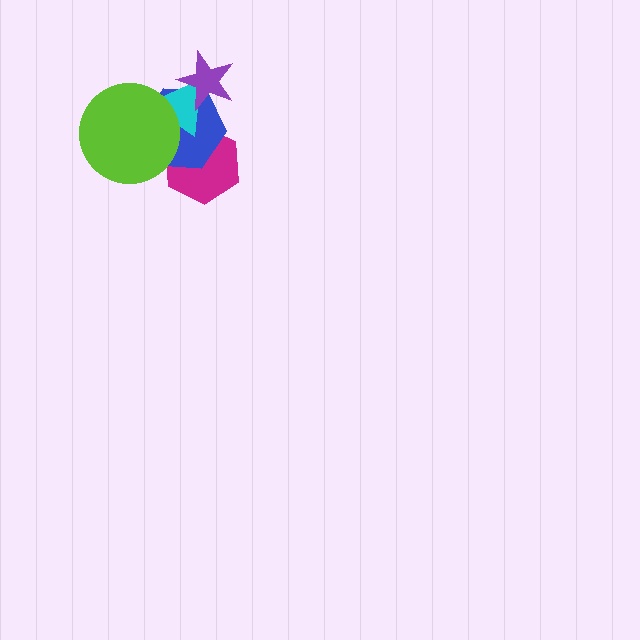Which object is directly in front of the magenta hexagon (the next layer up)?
The blue hexagon is directly in front of the magenta hexagon.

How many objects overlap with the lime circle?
3 objects overlap with the lime circle.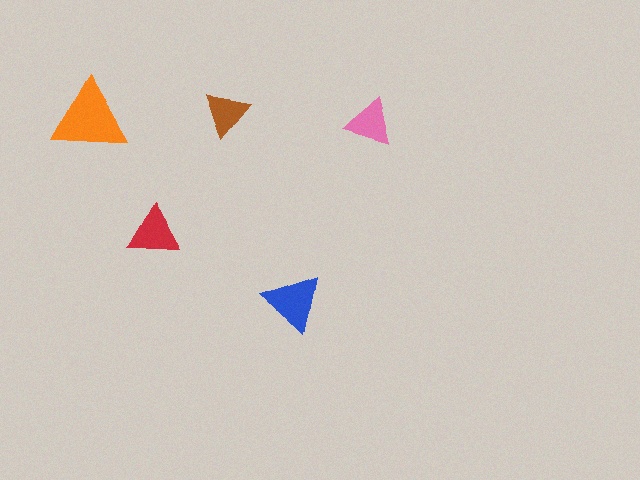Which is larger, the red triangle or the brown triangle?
The red one.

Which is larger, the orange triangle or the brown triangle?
The orange one.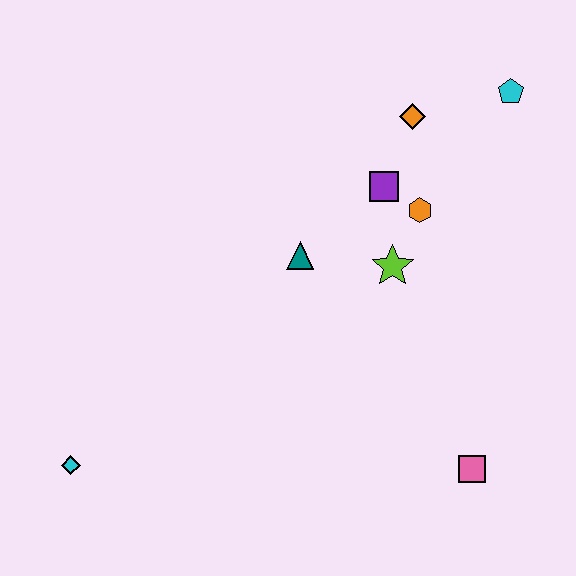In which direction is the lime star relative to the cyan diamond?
The lime star is to the right of the cyan diamond.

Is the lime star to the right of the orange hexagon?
No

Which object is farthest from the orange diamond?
The cyan diamond is farthest from the orange diamond.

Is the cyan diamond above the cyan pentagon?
No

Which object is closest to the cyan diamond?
The teal triangle is closest to the cyan diamond.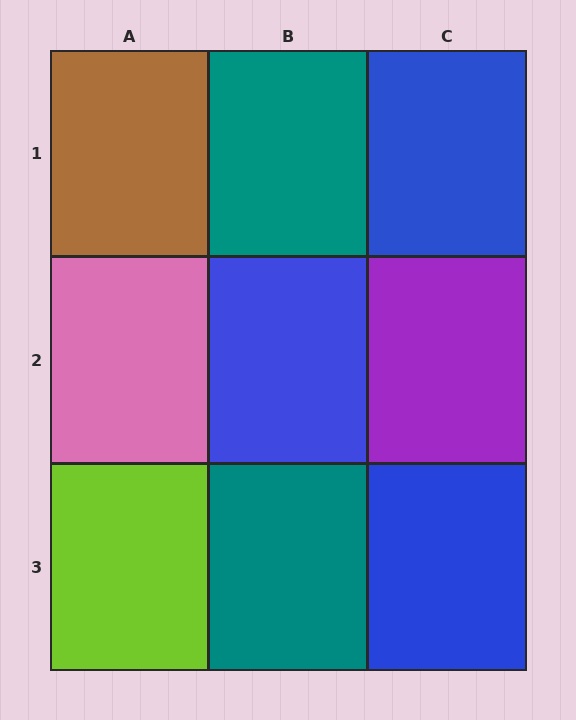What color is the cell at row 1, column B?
Teal.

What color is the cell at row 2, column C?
Purple.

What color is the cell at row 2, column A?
Pink.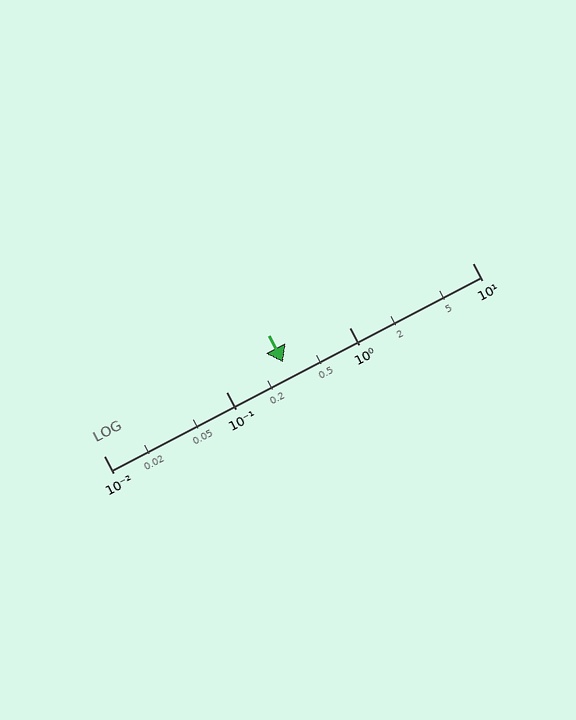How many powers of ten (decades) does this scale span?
The scale spans 3 decades, from 0.01 to 10.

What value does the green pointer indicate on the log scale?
The pointer indicates approximately 0.29.